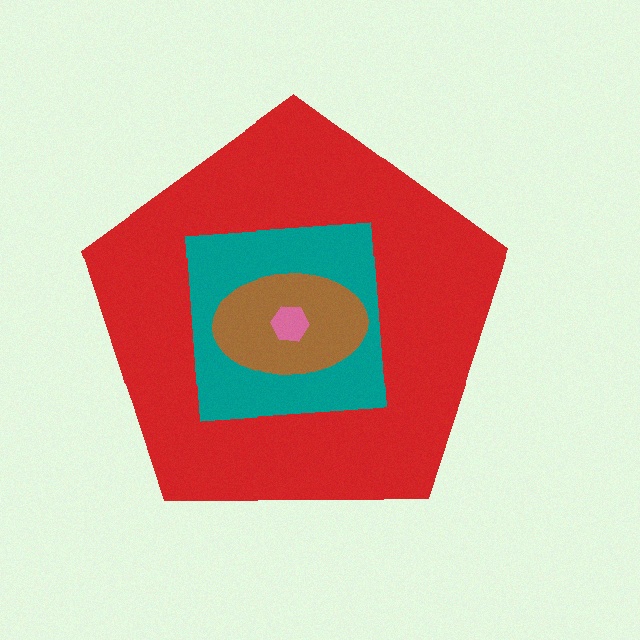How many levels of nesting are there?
4.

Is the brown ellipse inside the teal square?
Yes.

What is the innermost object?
The pink hexagon.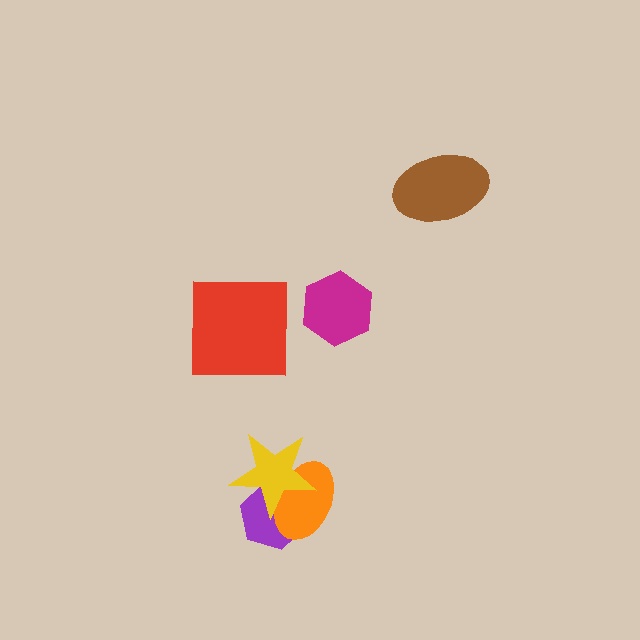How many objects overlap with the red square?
0 objects overlap with the red square.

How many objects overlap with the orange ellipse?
2 objects overlap with the orange ellipse.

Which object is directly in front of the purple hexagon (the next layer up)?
The orange ellipse is directly in front of the purple hexagon.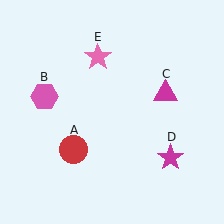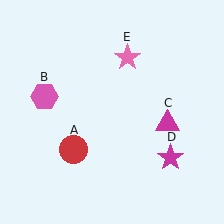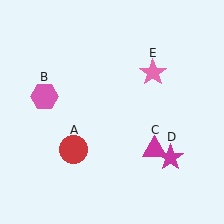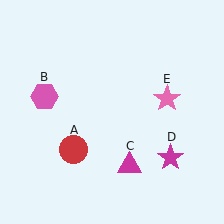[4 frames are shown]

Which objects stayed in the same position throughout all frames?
Red circle (object A) and pink hexagon (object B) and magenta star (object D) remained stationary.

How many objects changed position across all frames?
2 objects changed position: magenta triangle (object C), pink star (object E).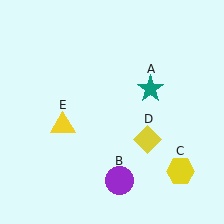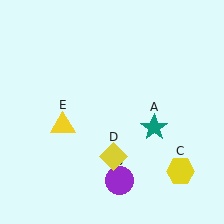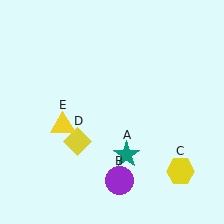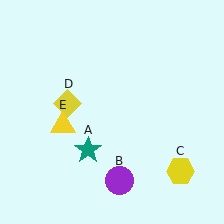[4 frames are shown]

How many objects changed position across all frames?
2 objects changed position: teal star (object A), yellow diamond (object D).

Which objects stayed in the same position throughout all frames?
Purple circle (object B) and yellow hexagon (object C) and yellow triangle (object E) remained stationary.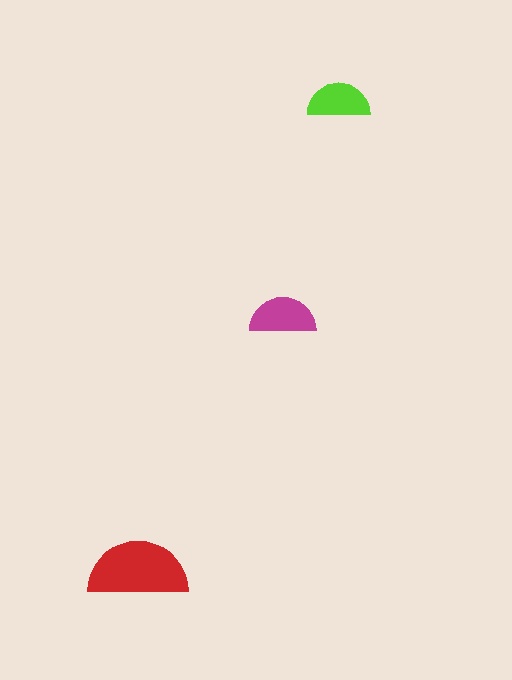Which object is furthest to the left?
The red semicircle is leftmost.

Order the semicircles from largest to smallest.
the red one, the magenta one, the lime one.